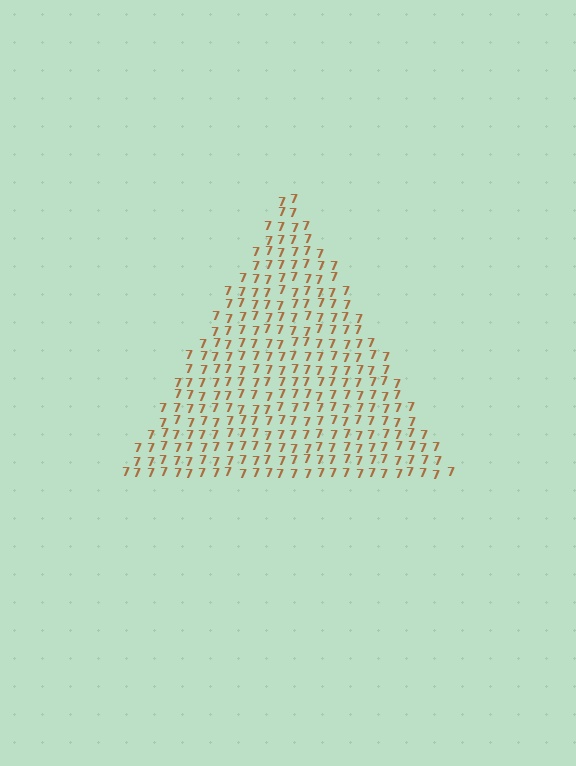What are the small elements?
The small elements are digit 7's.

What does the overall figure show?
The overall figure shows a triangle.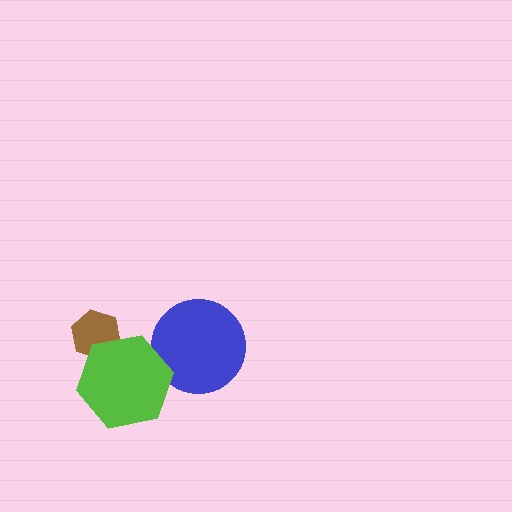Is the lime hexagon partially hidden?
No, no other shape covers it.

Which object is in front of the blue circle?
The lime hexagon is in front of the blue circle.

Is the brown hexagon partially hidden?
Yes, it is partially covered by another shape.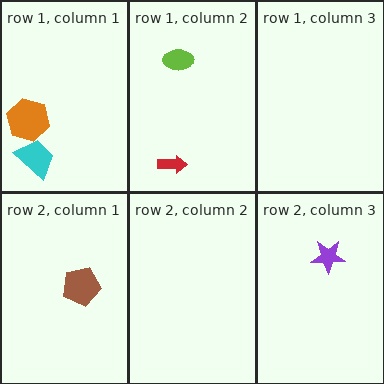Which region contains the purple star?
The row 2, column 3 region.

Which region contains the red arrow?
The row 1, column 2 region.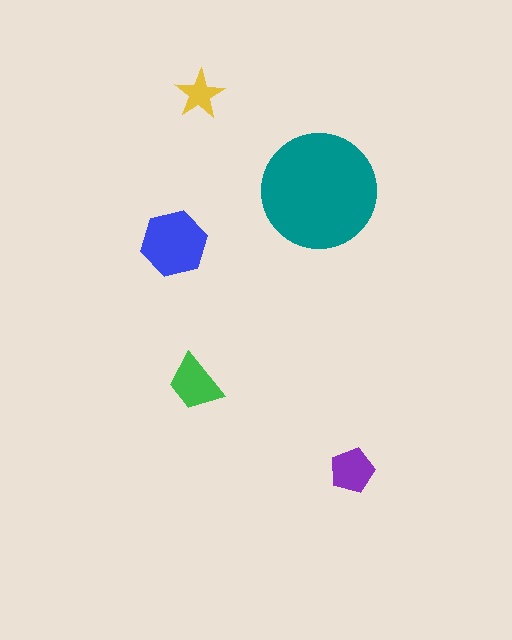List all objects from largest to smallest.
The teal circle, the blue hexagon, the green trapezoid, the purple pentagon, the yellow star.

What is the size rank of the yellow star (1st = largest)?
5th.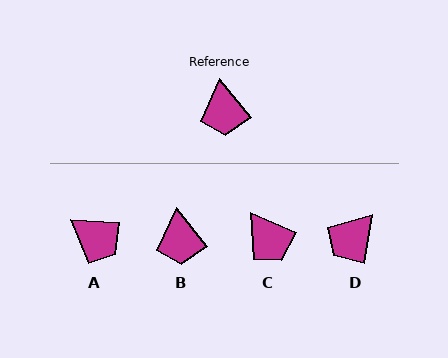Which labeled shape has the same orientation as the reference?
B.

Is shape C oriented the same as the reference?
No, it is off by about 27 degrees.